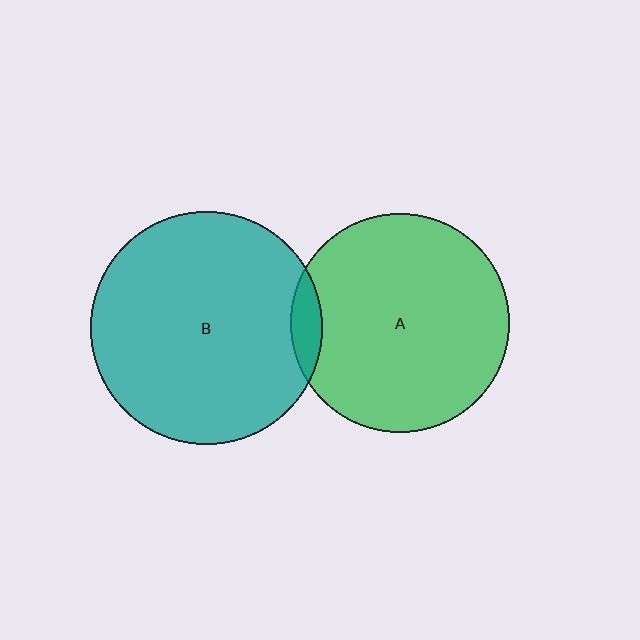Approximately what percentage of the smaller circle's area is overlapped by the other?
Approximately 5%.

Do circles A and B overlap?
Yes.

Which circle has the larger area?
Circle B (teal).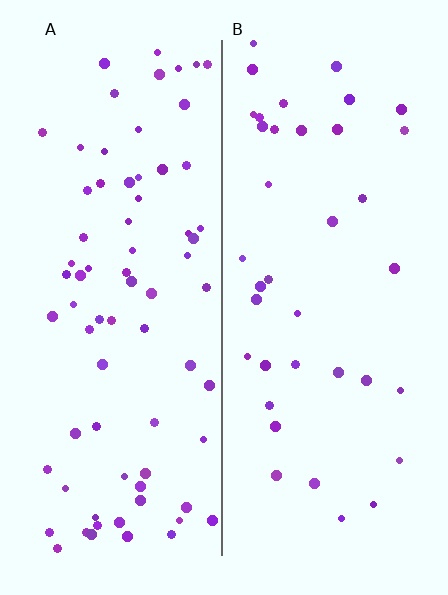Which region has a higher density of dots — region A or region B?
A (the left).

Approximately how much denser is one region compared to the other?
Approximately 1.9× — region A over region B.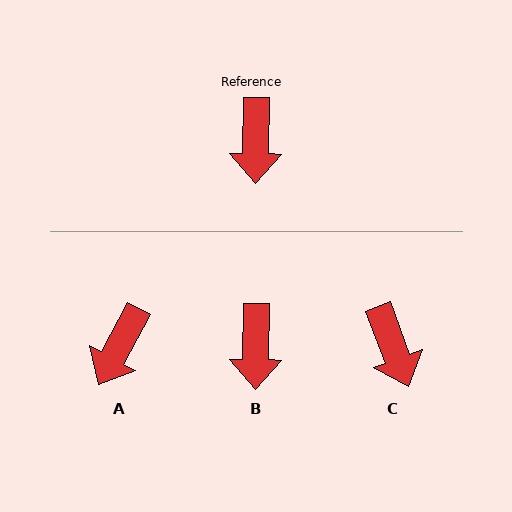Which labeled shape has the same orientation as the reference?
B.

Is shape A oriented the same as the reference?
No, it is off by about 27 degrees.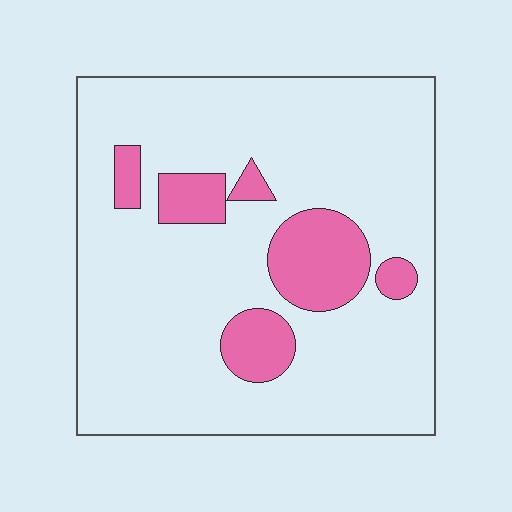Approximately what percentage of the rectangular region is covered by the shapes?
Approximately 15%.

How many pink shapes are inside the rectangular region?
6.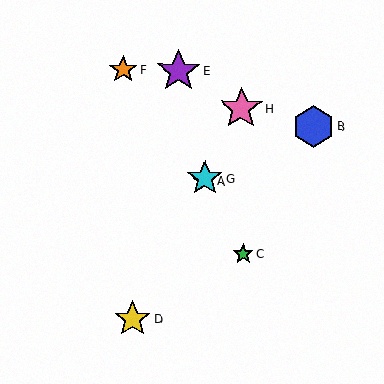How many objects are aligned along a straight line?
4 objects (A, D, G, H) are aligned along a straight line.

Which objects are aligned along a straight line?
Objects A, D, G, H are aligned along a straight line.